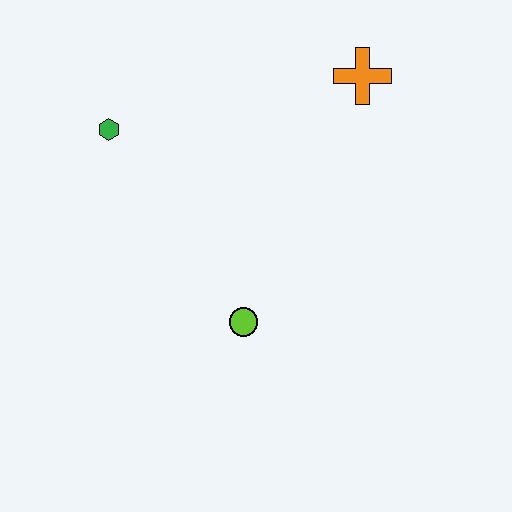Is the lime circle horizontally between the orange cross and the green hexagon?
Yes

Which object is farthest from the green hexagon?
The orange cross is farthest from the green hexagon.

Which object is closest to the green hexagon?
The lime circle is closest to the green hexagon.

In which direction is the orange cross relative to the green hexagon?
The orange cross is to the right of the green hexagon.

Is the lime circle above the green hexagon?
No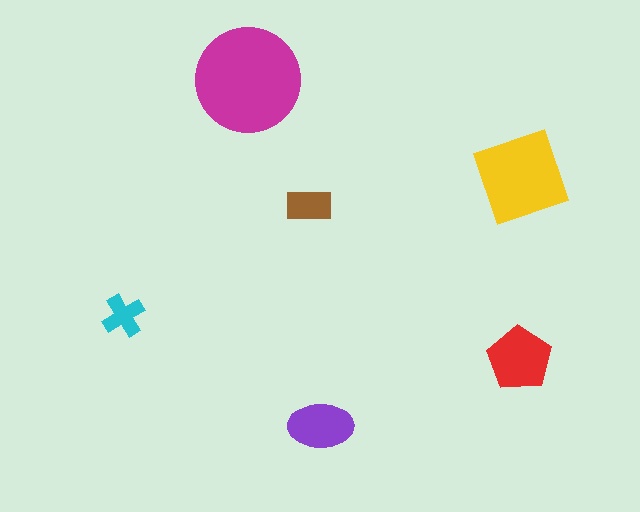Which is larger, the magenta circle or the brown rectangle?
The magenta circle.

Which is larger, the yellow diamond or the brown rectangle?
The yellow diamond.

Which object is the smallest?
The cyan cross.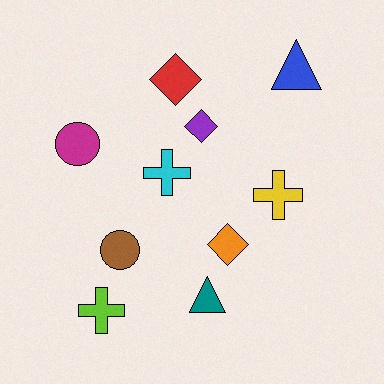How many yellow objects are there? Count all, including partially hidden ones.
There is 1 yellow object.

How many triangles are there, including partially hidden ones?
There are 2 triangles.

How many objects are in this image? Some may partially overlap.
There are 10 objects.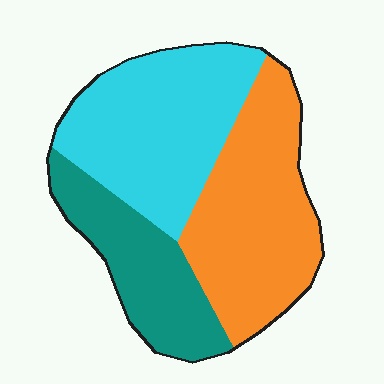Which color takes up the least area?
Teal, at roughly 25%.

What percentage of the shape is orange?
Orange covers roughly 40% of the shape.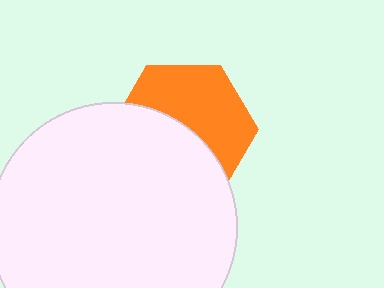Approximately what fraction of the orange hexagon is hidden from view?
Roughly 49% of the orange hexagon is hidden behind the white circle.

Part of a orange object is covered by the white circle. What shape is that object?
It is a hexagon.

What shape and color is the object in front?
The object in front is a white circle.